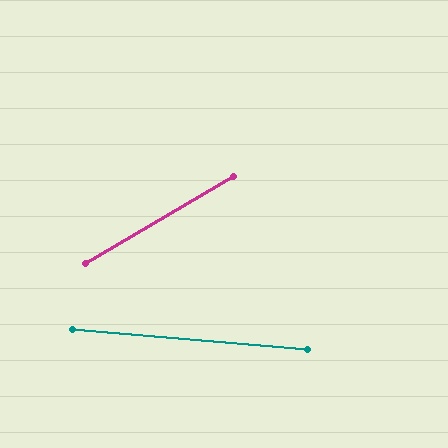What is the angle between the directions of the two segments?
Approximately 35 degrees.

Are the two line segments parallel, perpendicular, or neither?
Neither parallel nor perpendicular — they differ by about 35°.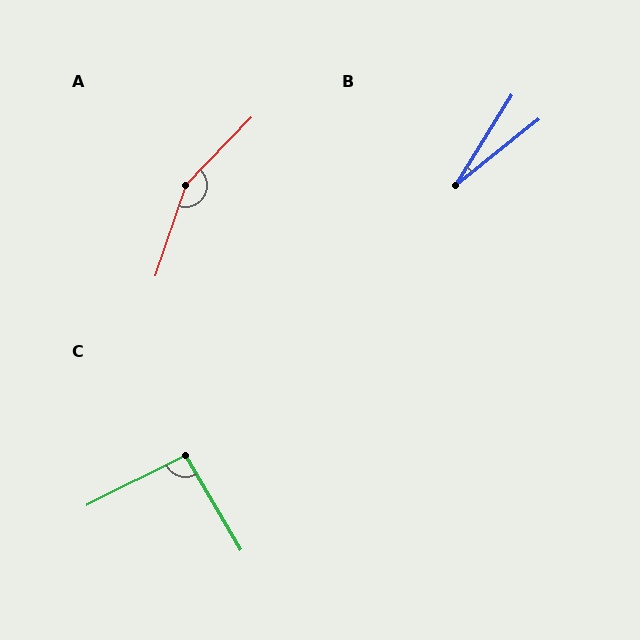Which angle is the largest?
A, at approximately 155 degrees.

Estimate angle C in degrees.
Approximately 94 degrees.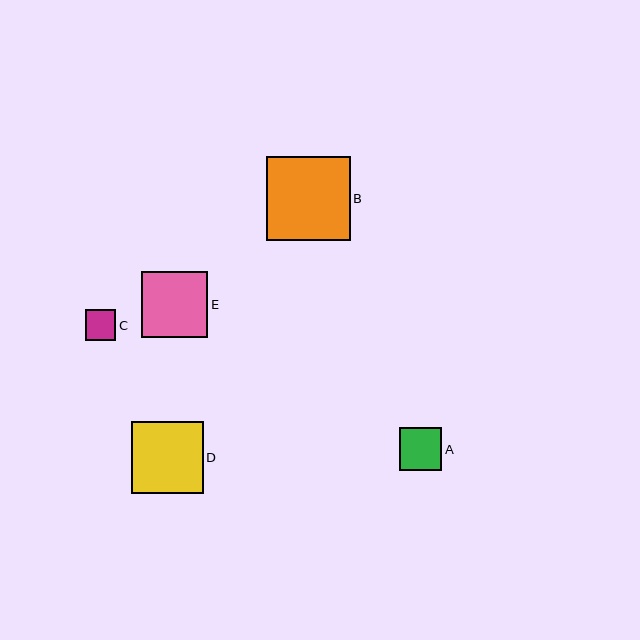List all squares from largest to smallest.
From largest to smallest: B, D, E, A, C.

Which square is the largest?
Square B is the largest with a size of approximately 84 pixels.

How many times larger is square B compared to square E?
Square B is approximately 1.3 times the size of square E.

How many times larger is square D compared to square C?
Square D is approximately 2.3 times the size of square C.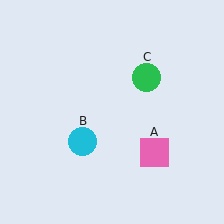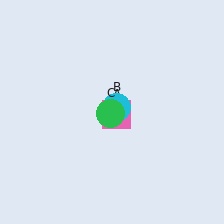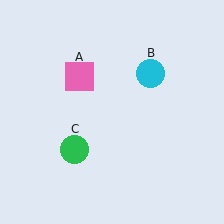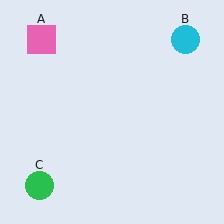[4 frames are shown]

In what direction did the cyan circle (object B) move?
The cyan circle (object B) moved up and to the right.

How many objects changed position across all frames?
3 objects changed position: pink square (object A), cyan circle (object B), green circle (object C).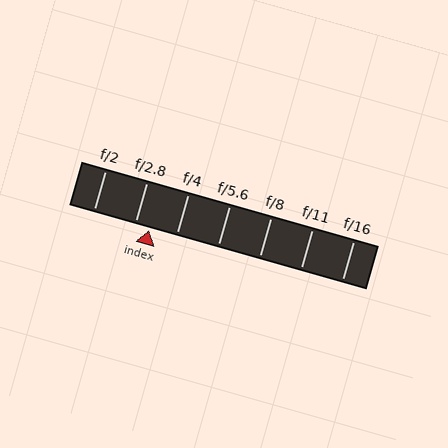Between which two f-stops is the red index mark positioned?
The index mark is between f/2.8 and f/4.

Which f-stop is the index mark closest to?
The index mark is closest to f/2.8.